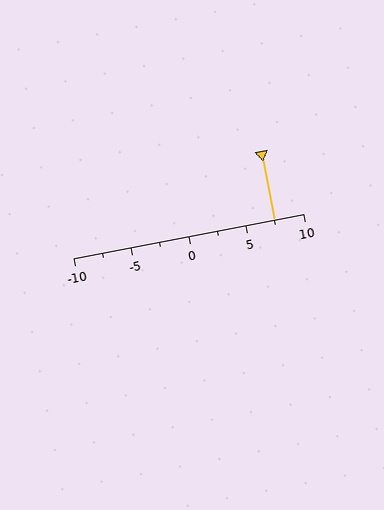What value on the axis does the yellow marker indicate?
The marker indicates approximately 7.5.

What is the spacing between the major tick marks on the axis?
The major ticks are spaced 5 apart.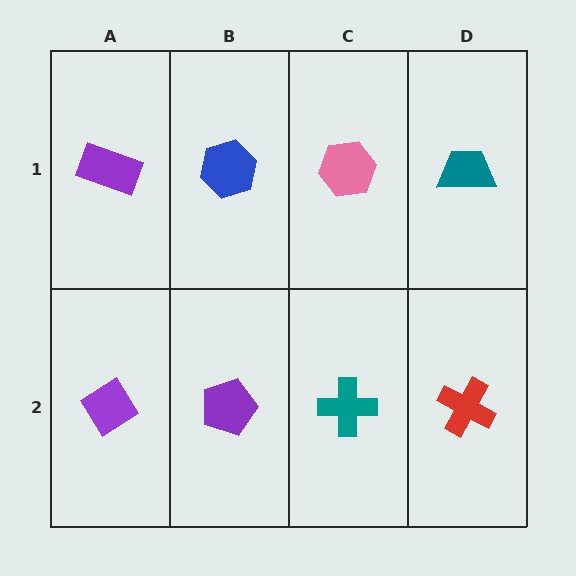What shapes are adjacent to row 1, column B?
A purple pentagon (row 2, column B), a purple rectangle (row 1, column A), a pink hexagon (row 1, column C).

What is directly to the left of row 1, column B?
A purple rectangle.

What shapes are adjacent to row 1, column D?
A red cross (row 2, column D), a pink hexagon (row 1, column C).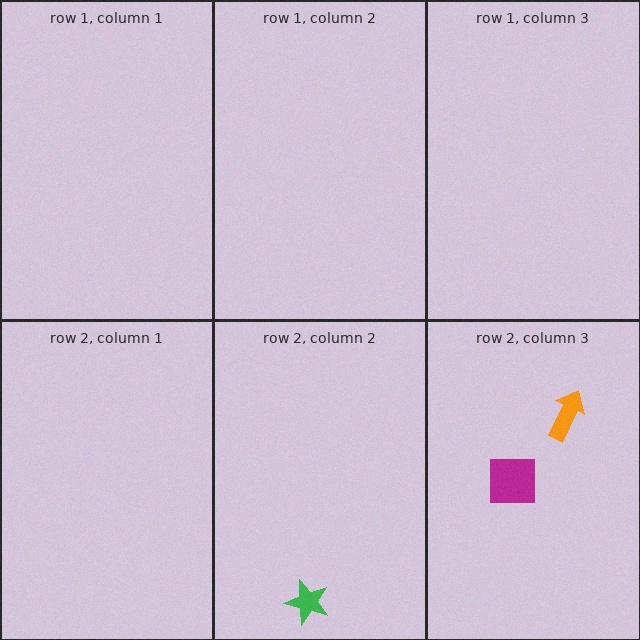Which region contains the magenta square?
The row 2, column 3 region.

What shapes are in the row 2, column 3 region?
The magenta square, the orange arrow.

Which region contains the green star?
The row 2, column 2 region.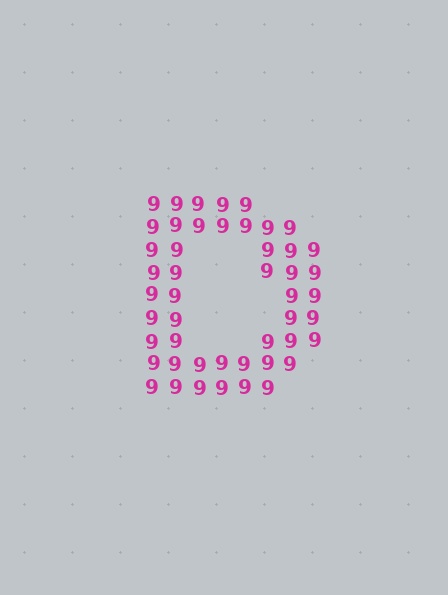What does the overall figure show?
The overall figure shows the letter D.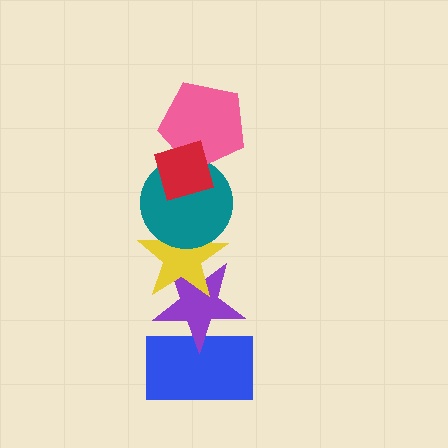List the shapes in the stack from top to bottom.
From top to bottom: the red diamond, the pink pentagon, the teal circle, the yellow star, the purple star, the blue rectangle.